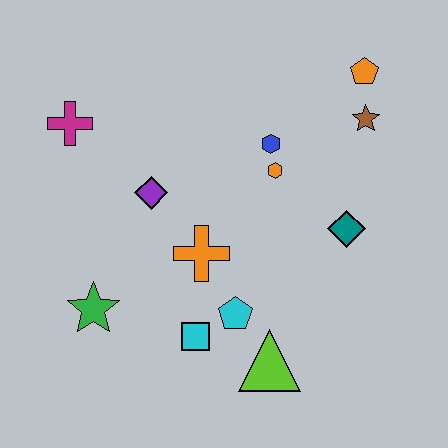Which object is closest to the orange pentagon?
The brown star is closest to the orange pentagon.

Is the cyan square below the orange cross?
Yes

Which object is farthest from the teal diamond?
The magenta cross is farthest from the teal diamond.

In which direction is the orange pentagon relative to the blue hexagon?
The orange pentagon is to the right of the blue hexagon.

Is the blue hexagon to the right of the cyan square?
Yes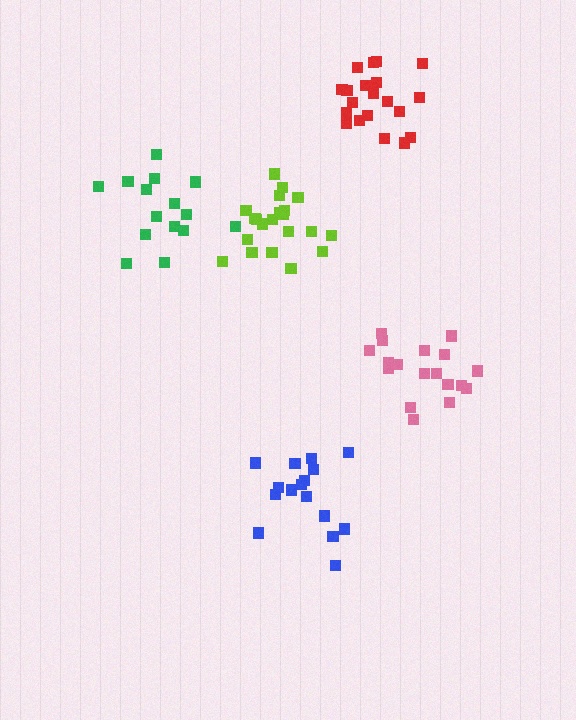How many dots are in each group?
Group 1: 20 dots, Group 2: 18 dots, Group 3: 16 dots, Group 4: 21 dots, Group 5: 15 dots (90 total).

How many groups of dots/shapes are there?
There are 5 groups.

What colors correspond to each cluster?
The clusters are colored: red, pink, blue, lime, green.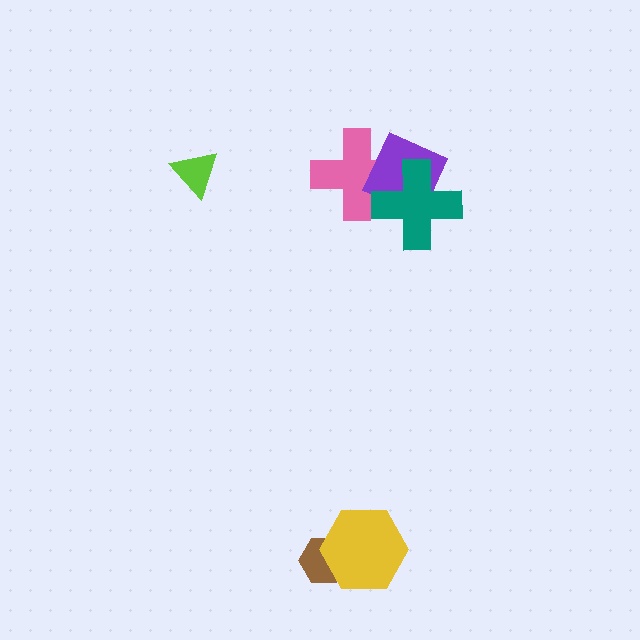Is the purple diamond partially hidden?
Yes, it is partially covered by another shape.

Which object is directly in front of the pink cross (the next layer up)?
The purple diamond is directly in front of the pink cross.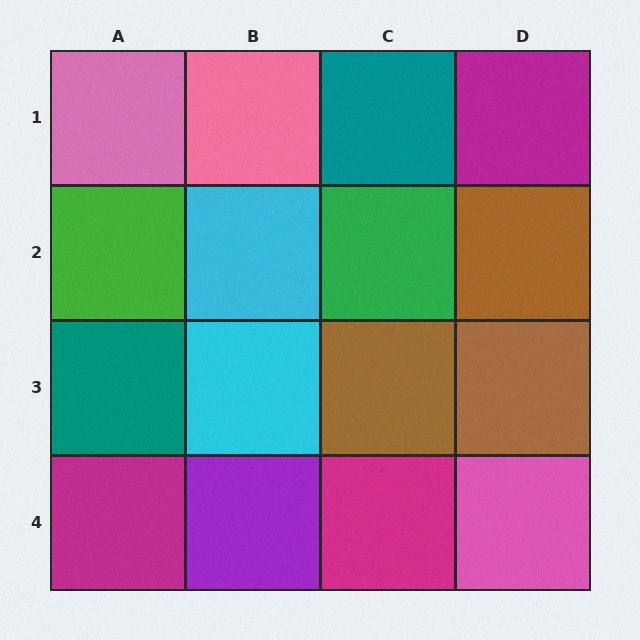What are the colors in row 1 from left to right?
Pink, pink, teal, magenta.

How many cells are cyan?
2 cells are cyan.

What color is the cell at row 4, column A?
Magenta.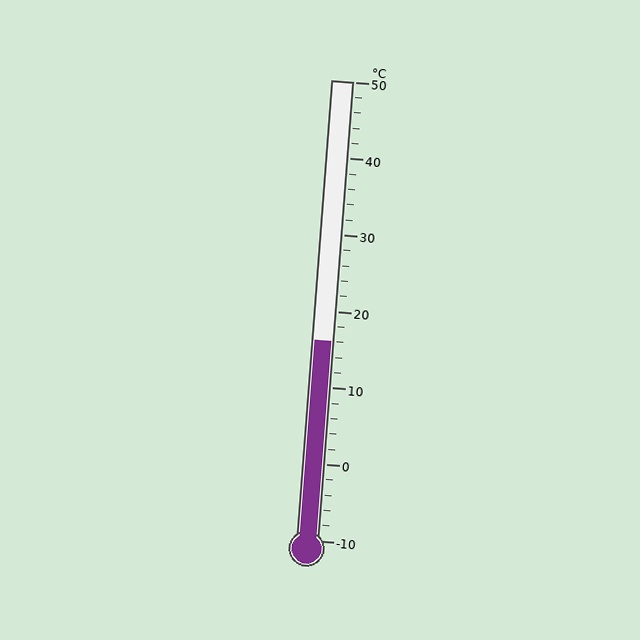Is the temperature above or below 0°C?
The temperature is above 0°C.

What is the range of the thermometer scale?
The thermometer scale ranges from -10°C to 50°C.